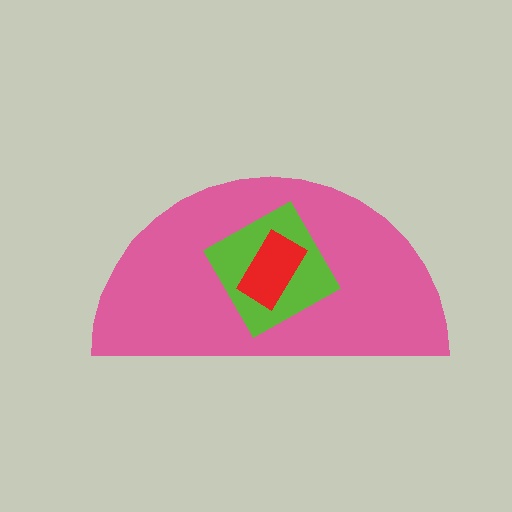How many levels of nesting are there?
3.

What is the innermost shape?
The red rectangle.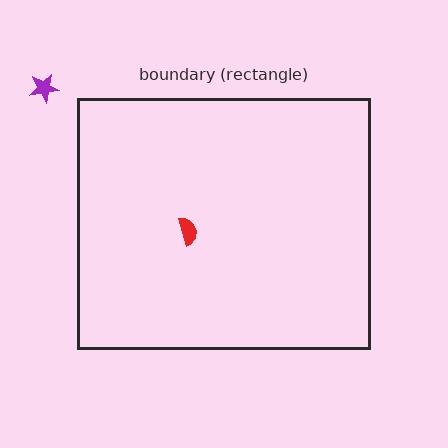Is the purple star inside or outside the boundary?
Outside.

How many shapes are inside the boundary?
1 inside, 1 outside.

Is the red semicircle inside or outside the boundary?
Inside.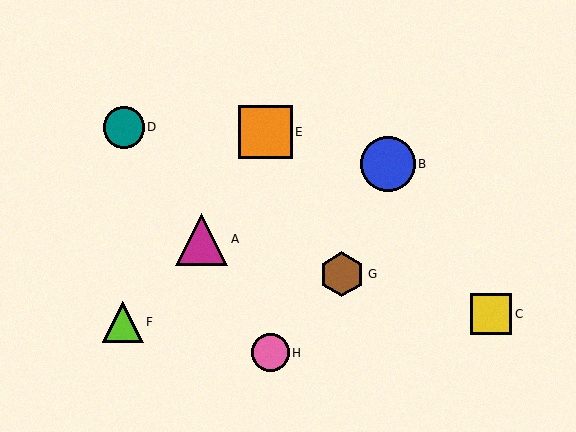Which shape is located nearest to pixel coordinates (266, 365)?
The pink circle (labeled H) at (270, 353) is nearest to that location.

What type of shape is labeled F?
Shape F is a lime triangle.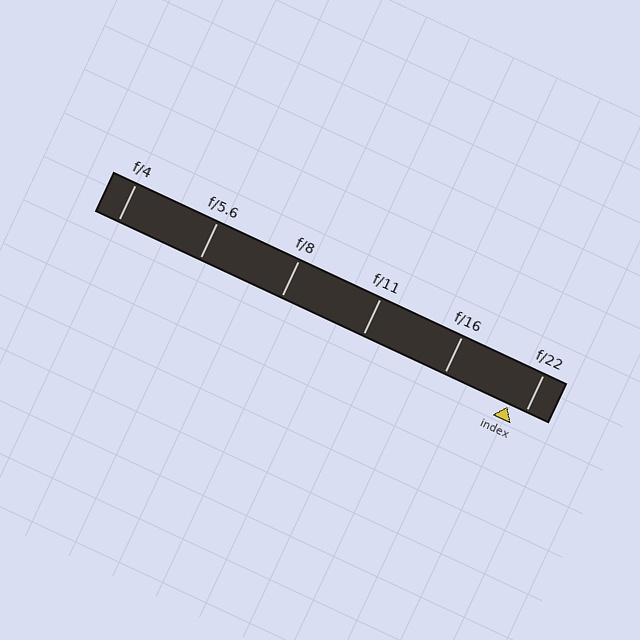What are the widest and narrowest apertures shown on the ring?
The widest aperture shown is f/4 and the narrowest is f/22.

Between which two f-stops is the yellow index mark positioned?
The index mark is between f/16 and f/22.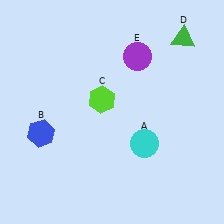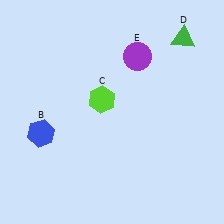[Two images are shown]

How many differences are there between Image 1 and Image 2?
There is 1 difference between the two images.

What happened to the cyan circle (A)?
The cyan circle (A) was removed in Image 2. It was in the bottom-right area of Image 1.